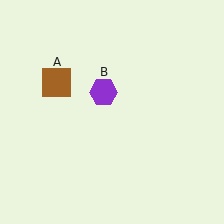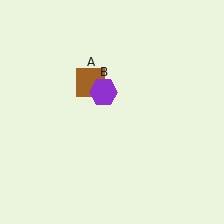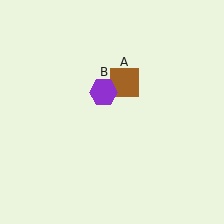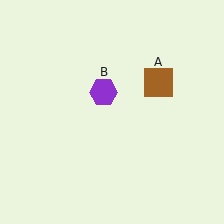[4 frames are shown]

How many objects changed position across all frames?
1 object changed position: brown square (object A).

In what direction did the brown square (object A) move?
The brown square (object A) moved right.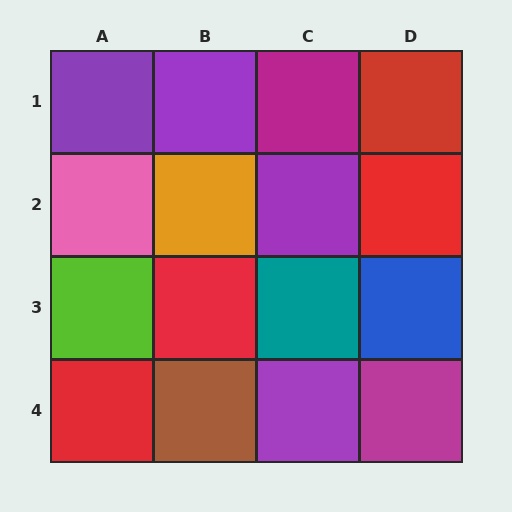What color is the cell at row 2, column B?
Orange.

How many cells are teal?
1 cell is teal.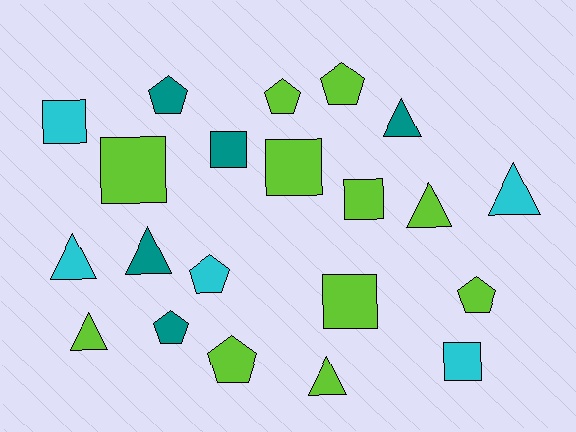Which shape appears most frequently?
Pentagon, with 7 objects.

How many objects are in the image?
There are 21 objects.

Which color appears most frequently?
Lime, with 11 objects.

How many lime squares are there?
There are 4 lime squares.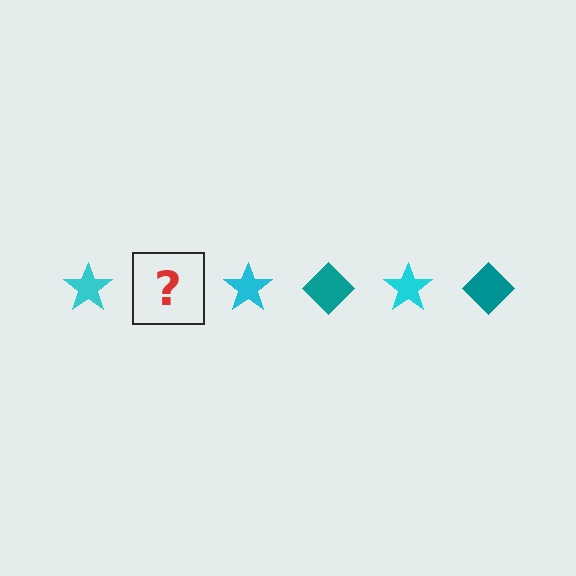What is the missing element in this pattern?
The missing element is a teal diamond.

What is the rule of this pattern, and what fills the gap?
The rule is that the pattern alternates between cyan star and teal diamond. The gap should be filled with a teal diamond.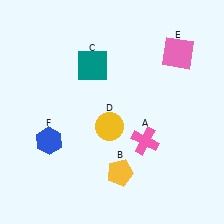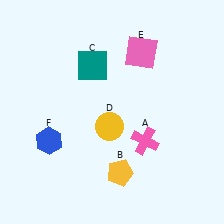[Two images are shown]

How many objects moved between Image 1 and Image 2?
1 object moved between the two images.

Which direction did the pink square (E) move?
The pink square (E) moved left.